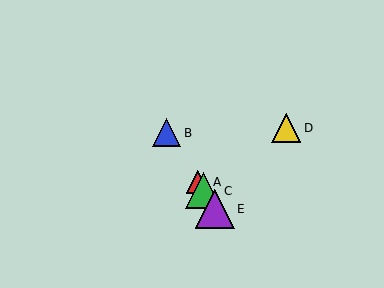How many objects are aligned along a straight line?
4 objects (A, B, C, E) are aligned along a straight line.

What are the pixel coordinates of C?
Object C is at (203, 191).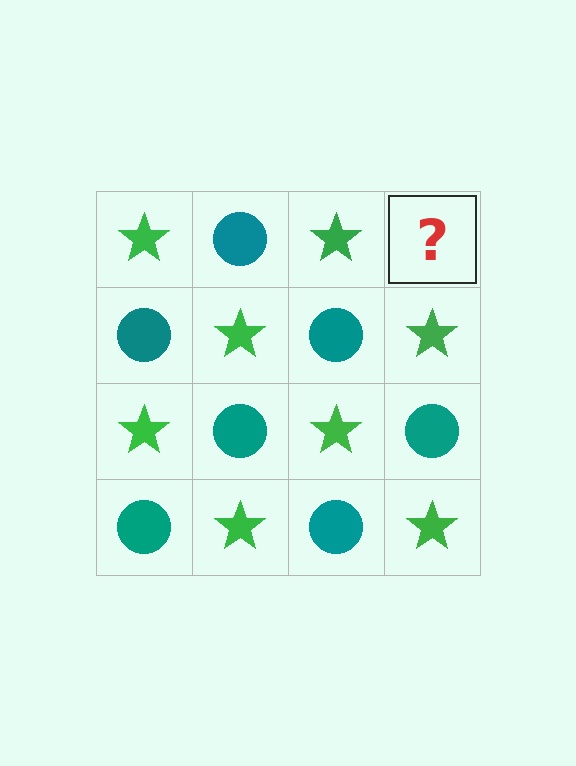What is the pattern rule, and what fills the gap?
The rule is that it alternates green star and teal circle in a checkerboard pattern. The gap should be filled with a teal circle.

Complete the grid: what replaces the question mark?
The question mark should be replaced with a teal circle.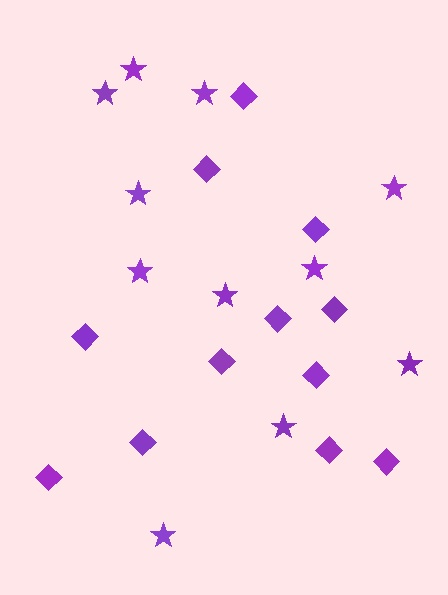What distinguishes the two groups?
There are 2 groups: one group of diamonds (12) and one group of stars (11).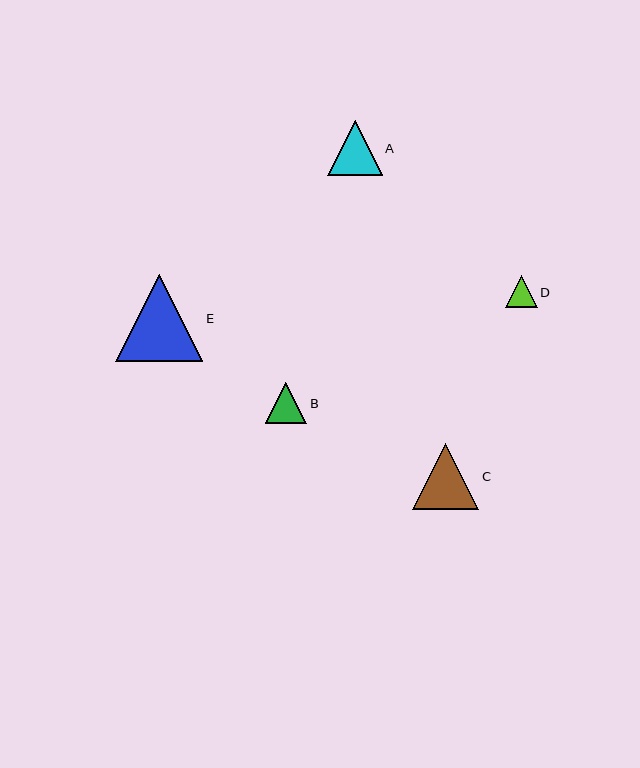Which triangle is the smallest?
Triangle D is the smallest with a size of approximately 31 pixels.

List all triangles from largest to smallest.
From largest to smallest: E, C, A, B, D.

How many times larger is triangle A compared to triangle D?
Triangle A is approximately 1.7 times the size of triangle D.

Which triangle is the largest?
Triangle E is the largest with a size of approximately 87 pixels.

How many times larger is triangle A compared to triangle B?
Triangle A is approximately 1.3 times the size of triangle B.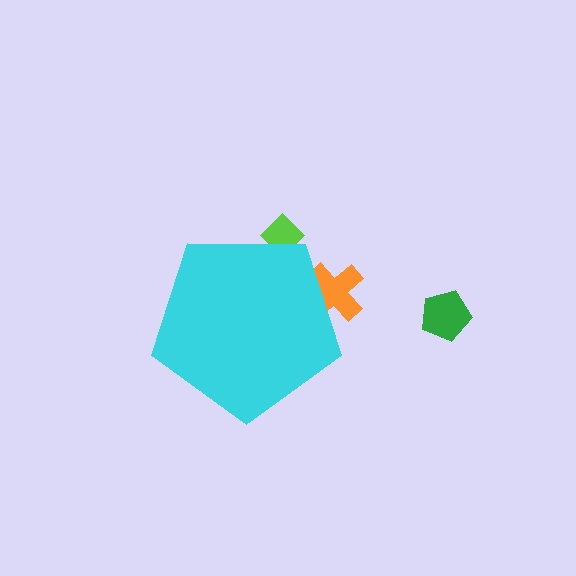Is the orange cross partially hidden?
Yes, the orange cross is partially hidden behind the cyan pentagon.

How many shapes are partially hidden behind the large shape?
2 shapes are partially hidden.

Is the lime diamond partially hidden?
Yes, the lime diamond is partially hidden behind the cyan pentagon.